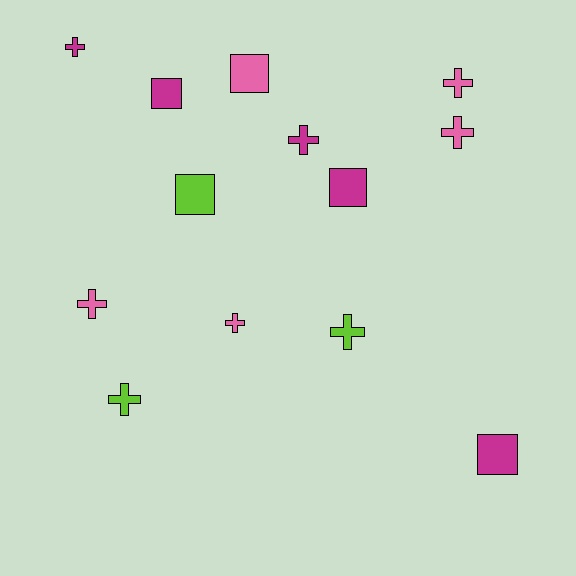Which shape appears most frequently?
Cross, with 8 objects.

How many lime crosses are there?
There are 2 lime crosses.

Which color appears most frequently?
Magenta, with 5 objects.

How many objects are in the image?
There are 13 objects.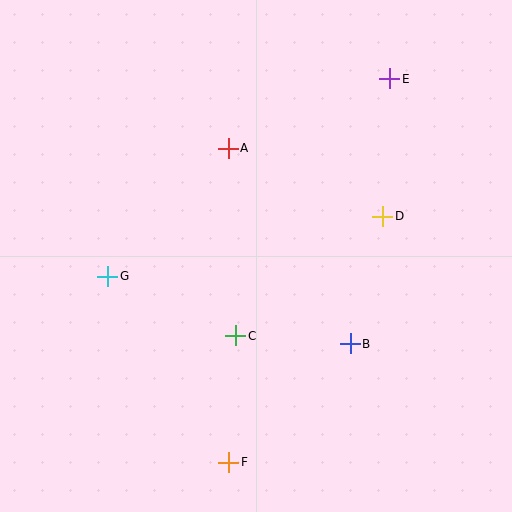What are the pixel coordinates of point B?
Point B is at (350, 344).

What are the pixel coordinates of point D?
Point D is at (383, 216).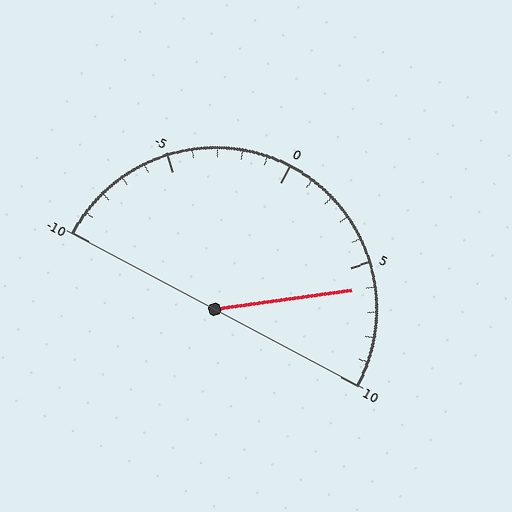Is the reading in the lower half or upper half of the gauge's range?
The reading is in the upper half of the range (-10 to 10).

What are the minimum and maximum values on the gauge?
The gauge ranges from -10 to 10.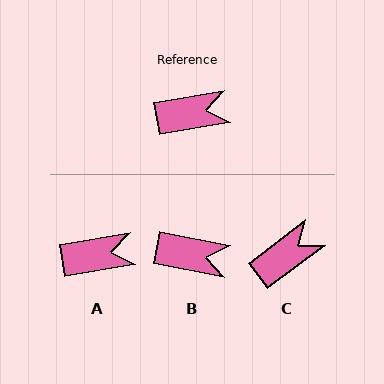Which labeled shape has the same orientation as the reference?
A.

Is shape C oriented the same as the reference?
No, it is off by about 28 degrees.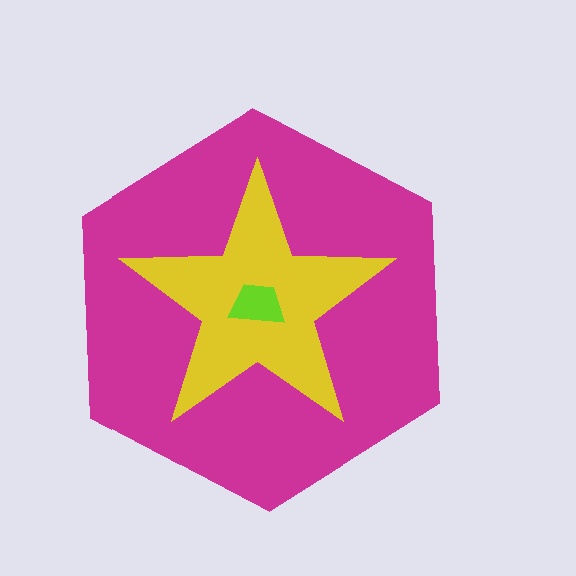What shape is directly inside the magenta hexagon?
The yellow star.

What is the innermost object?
The lime trapezoid.